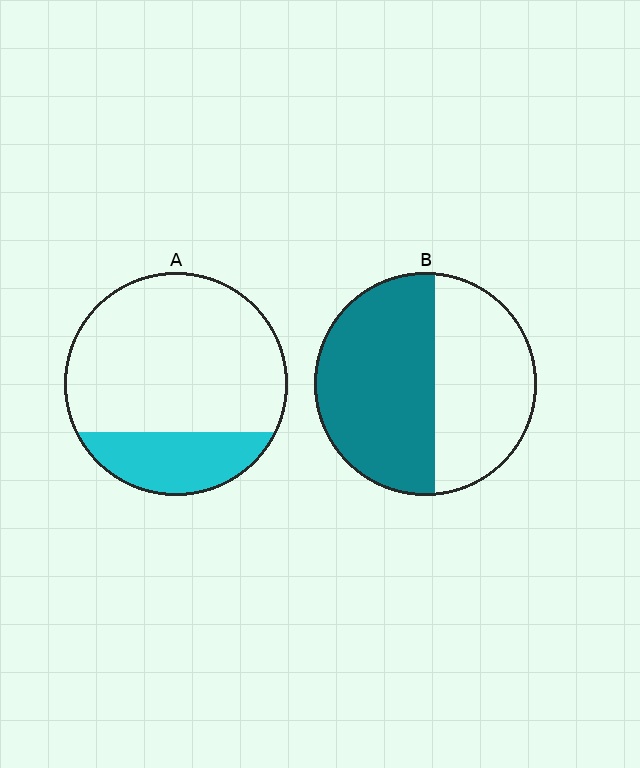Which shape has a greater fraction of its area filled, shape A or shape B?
Shape B.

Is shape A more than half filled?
No.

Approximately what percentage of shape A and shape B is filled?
A is approximately 25% and B is approximately 55%.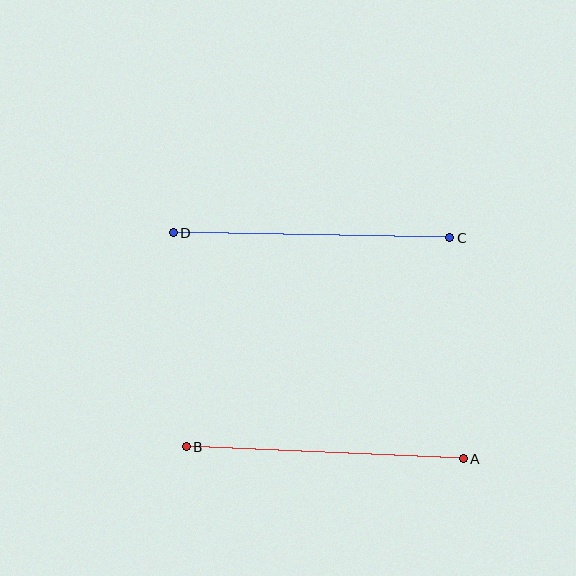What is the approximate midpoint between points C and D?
The midpoint is at approximately (311, 235) pixels.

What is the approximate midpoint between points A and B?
The midpoint is at approximately (325, 453) pixels.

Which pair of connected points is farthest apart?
Points A and B are farthest apart.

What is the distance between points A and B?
The distance is approximately 277 pixels.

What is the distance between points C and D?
The distance is approximately 277 pixels.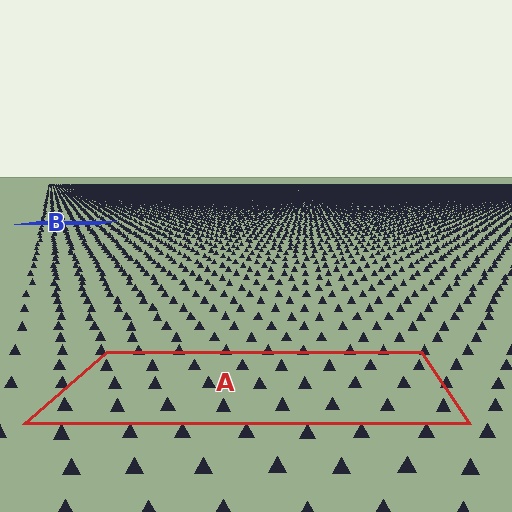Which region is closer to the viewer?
Region A is closer. The texture elements there are larger and more spread out.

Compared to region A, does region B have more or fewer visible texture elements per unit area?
Region B has more texture elements per unit area — they are packed more densely because it is farther away.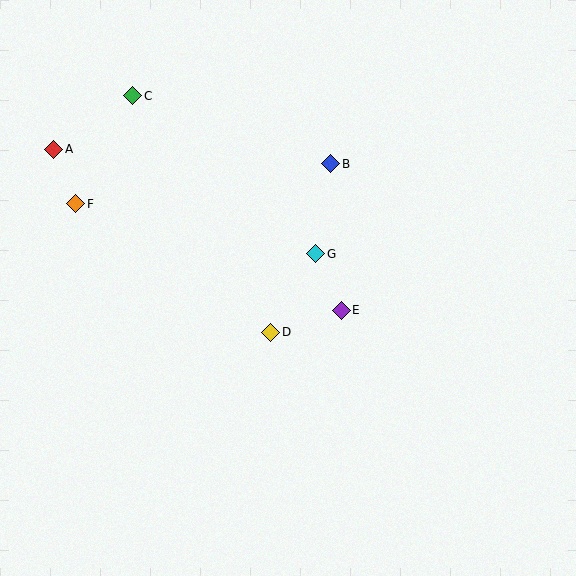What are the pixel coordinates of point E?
Point E is at (341, 310).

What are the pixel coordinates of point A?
Point A is at (54, 149).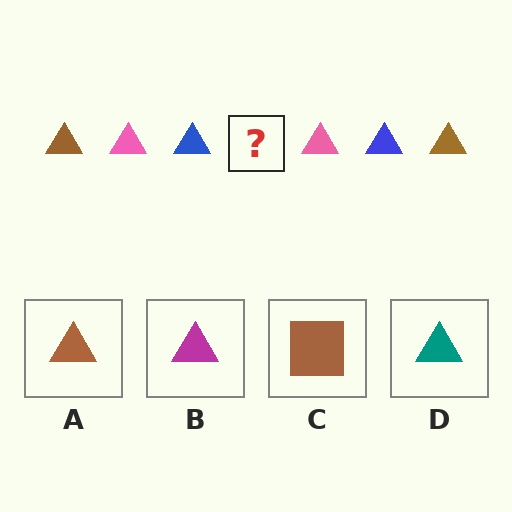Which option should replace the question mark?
Option A.